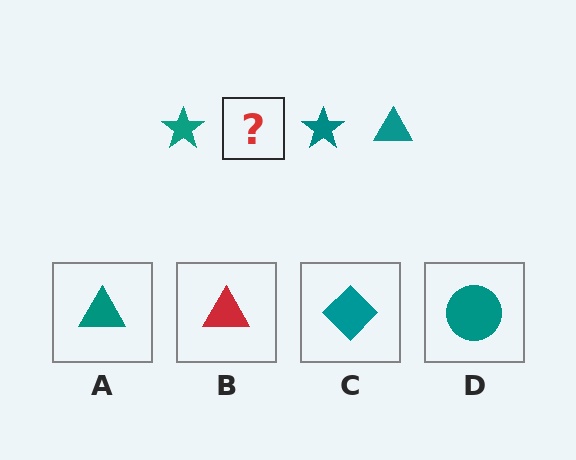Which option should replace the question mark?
Option A.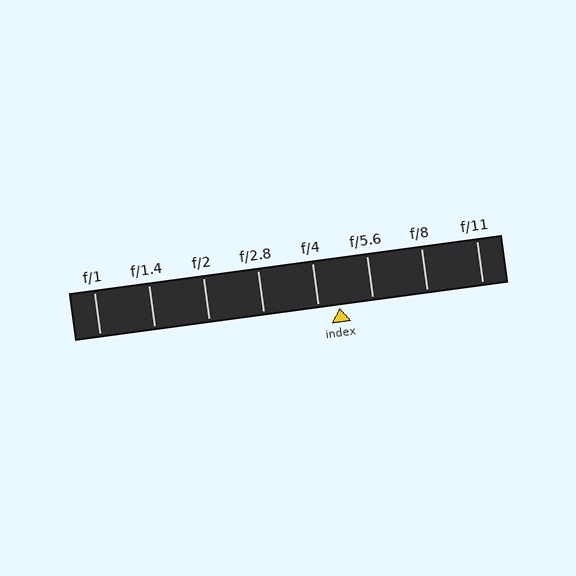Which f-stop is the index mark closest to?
The index mark is closest to f/4.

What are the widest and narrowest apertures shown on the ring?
The widest aperture shown is f/1 and the narrowest is f/11.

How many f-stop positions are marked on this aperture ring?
There are 8 f-stop positions marked.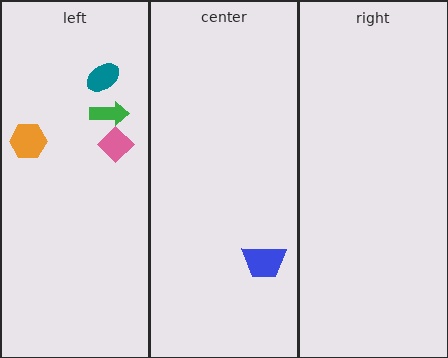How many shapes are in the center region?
1.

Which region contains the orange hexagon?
The left region.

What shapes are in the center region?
The blue trapezoid.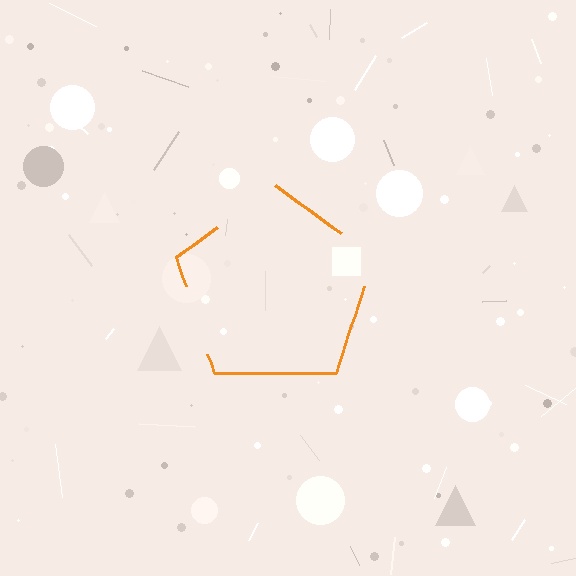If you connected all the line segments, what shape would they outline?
They would outline a pentagon.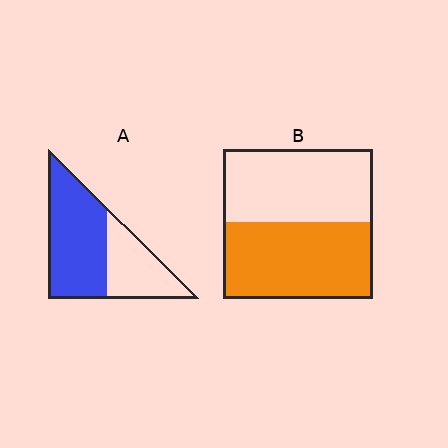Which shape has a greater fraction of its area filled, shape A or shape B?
Shape A.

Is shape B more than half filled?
Roughly half.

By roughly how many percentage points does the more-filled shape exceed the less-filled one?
By roughly 10 percentage points (A over B).